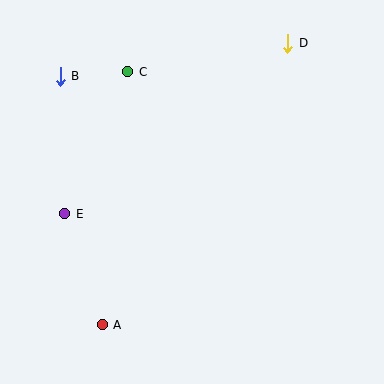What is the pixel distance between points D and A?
The distance between D and A is 337 pixels.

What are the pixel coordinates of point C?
Point C is at (128, 72).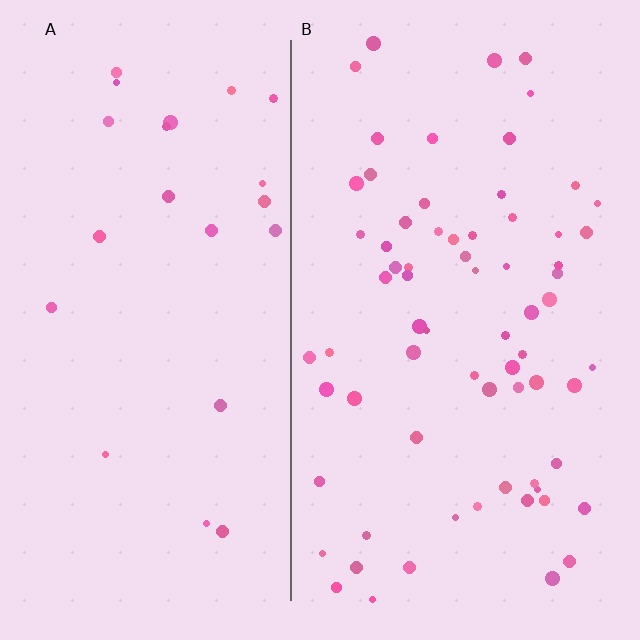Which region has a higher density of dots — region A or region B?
B (the right).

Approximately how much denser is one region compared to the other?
Approximately 3.1× — region B over region A.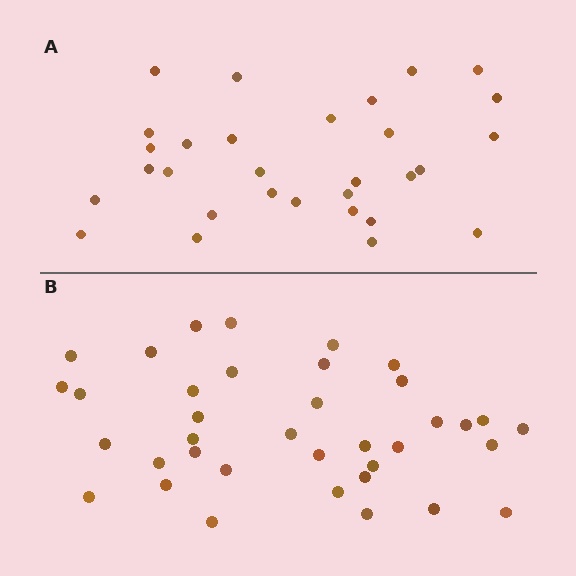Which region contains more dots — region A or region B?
Region B (the bottom region) has more dots.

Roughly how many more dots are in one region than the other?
Region B has roughly 8 or so more dots than region A.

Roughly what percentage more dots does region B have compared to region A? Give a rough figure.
About 25% more.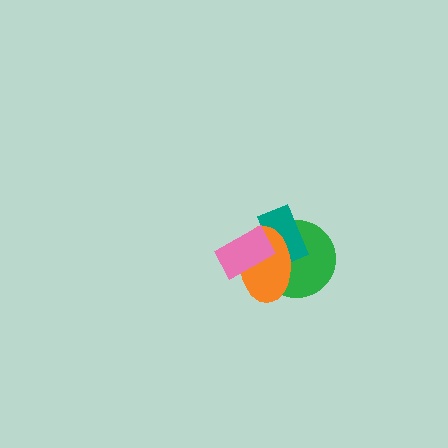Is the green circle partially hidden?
Yes, it is partially covered by another shape.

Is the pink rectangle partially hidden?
No, no other shape covers it.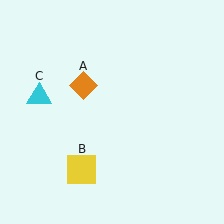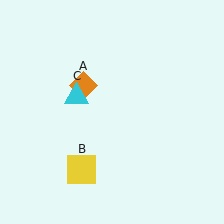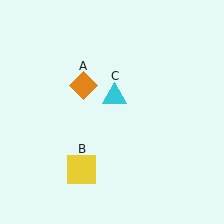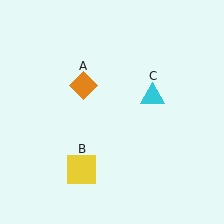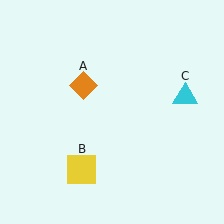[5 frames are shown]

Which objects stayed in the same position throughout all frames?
Orange diamond (object A) and yellow square (object B) remained stationary.